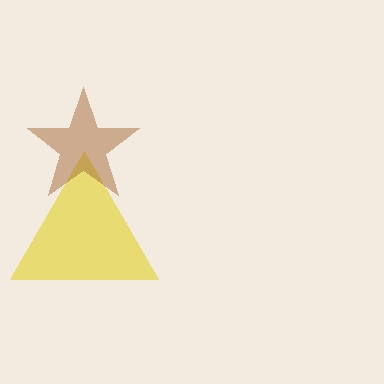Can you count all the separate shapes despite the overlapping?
Yes, there are 2 separate shapes.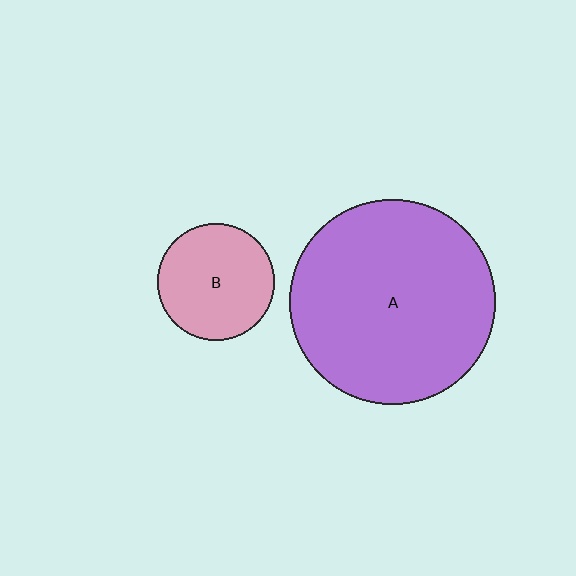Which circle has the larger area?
Circle A (purple).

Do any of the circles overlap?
No, none of the circles overlap.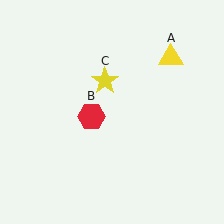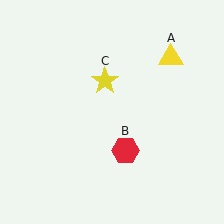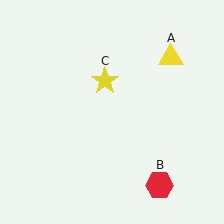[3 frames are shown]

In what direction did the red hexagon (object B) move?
The red hexagon (object B) moved down and to the right.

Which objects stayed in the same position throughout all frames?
Yellow triangle (object A) and yellow star (object C) remained stationary.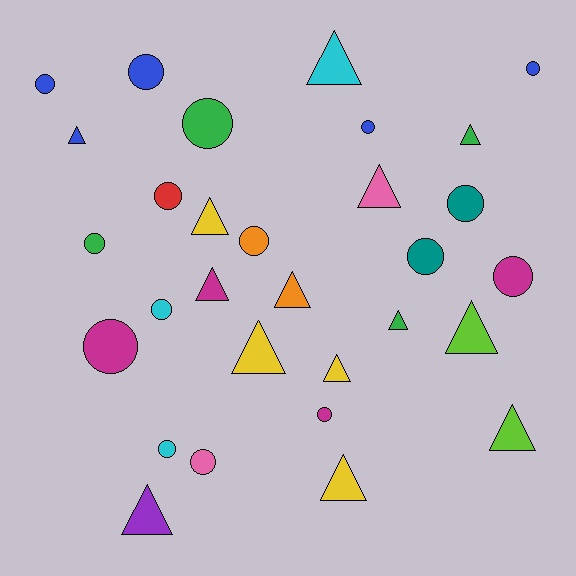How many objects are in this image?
There are 30 objects.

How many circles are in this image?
There are 16 circles.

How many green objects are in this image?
There are 4 green objects.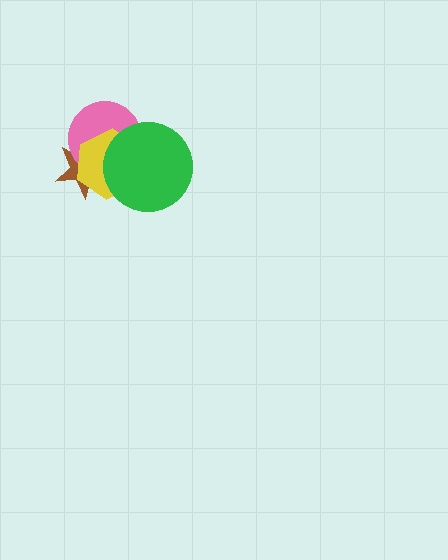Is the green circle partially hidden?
No, no other shape covers it.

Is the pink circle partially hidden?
Yes, it is partially covered by another shape.